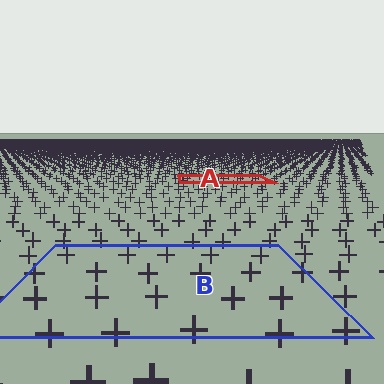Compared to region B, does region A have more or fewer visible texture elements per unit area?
Region A has more texture elements per unit area — they are packed more densely because it is farther away.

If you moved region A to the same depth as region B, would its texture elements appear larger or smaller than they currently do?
They would appear larger. At a closer depth, the same texture elements are projected at a bigger on-screen size.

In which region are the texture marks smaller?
The texture marks are smaller in region A, because it is farther away.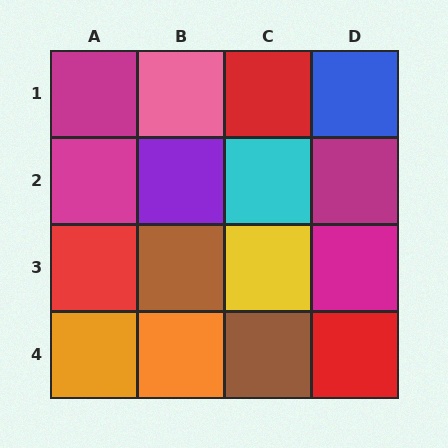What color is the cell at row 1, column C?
Red.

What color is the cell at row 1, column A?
Magenta.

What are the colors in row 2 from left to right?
Magenta, purple, cyan, magenta.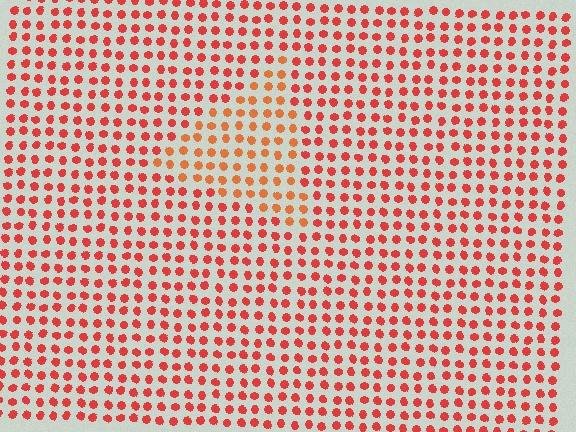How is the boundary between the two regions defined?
The boundary is defined purely by a slight shift in hue (about 22 degrees). Spacing, size, and orientation are identical on both sides.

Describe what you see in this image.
The image is filled with small red elements in a uniform arrangement. A triangle-shaped region is visible where the elements are tinted to a slightly different hue, forming a subtle color boundary.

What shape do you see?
I see a triangle.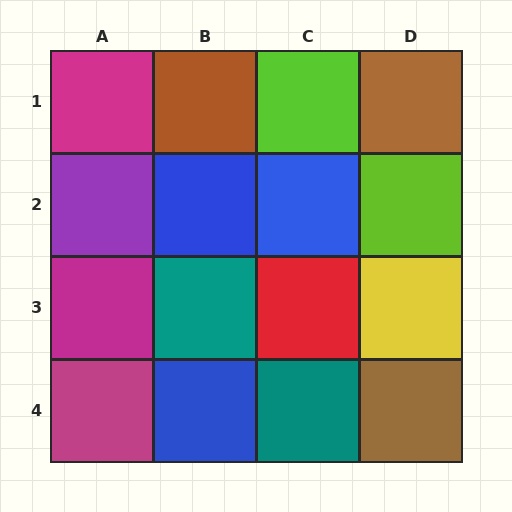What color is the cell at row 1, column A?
Magenta.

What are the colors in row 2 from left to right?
Purple, blue, blue, lime.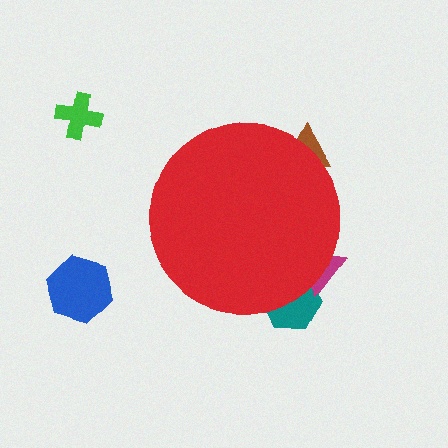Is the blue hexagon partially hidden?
No, the blue hexagon is fully visible.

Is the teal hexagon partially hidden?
Yes, the teal hexagon is partially hidden behind the red circle.